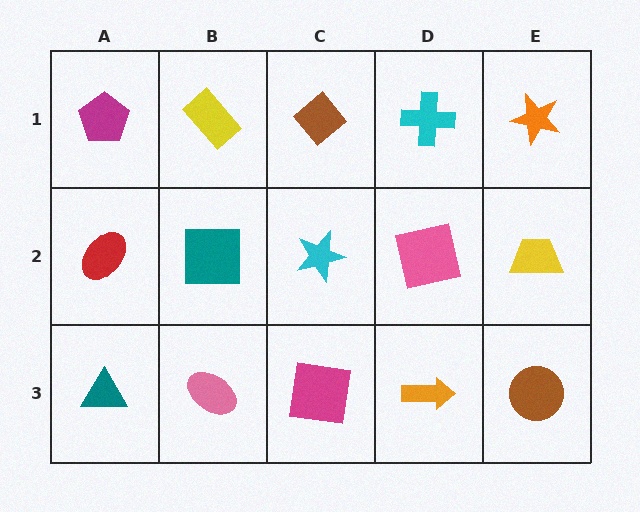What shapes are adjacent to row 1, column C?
A cyan star (row 2, column C), a yellow rectangle (row 1, column B), a cyan cross (row 1, column D).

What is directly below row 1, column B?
A teal square.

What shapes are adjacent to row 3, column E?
A yellow trapezoid (row 2, column E), an orange arrow (row 3, column D).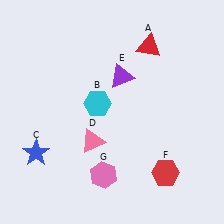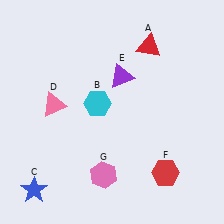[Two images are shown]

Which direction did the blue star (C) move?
The blue star (C) moved down.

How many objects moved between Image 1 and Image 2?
2 objects moved between the two images.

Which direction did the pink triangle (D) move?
The pink triangle (D) moved left.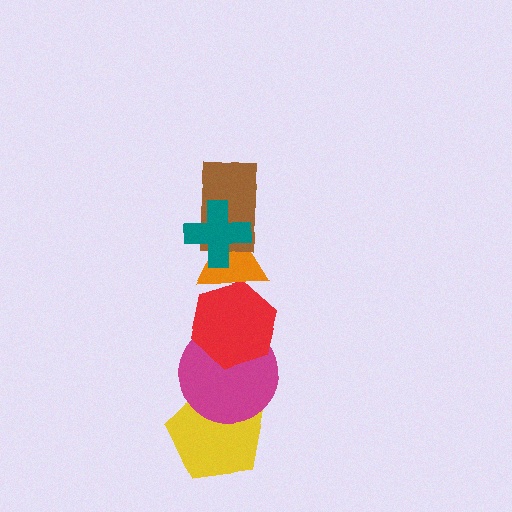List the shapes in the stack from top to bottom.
From top to bottom: the teal cross, the brown rectangle, the orange triangle, the red hexagon, the magenta circle, the yellow pentagon.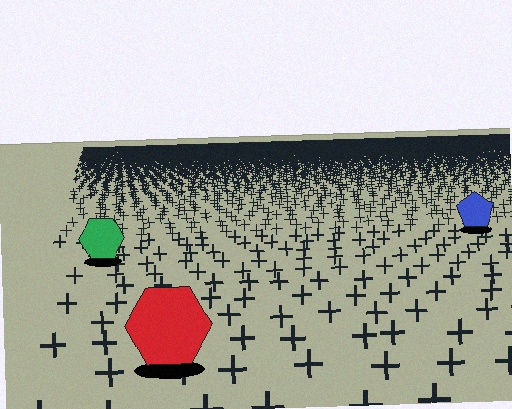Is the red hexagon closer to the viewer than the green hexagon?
Yes. The red hexagon is closer — you can tell from the texture gradient: the ground texture is coarser near it.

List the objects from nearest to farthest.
From nearest to farthest: the red hexagon, the green hexagon, the blue pentagon.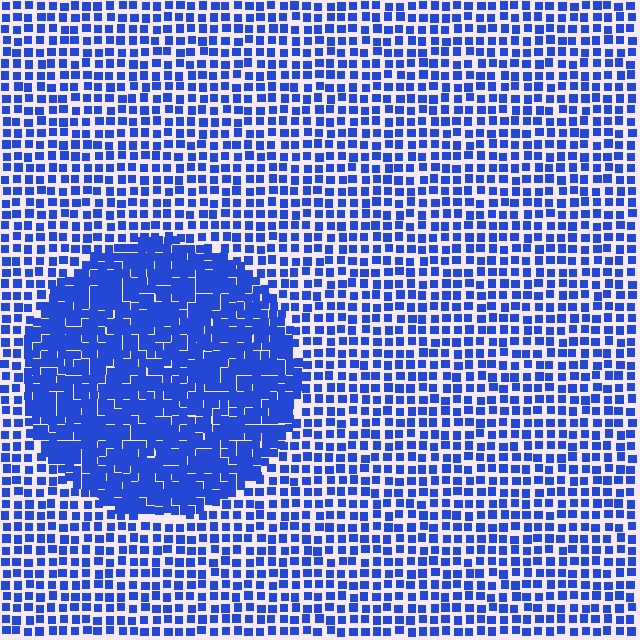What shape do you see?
I see a circle.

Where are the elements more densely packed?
The elements are more densely packed inside the circle boundary.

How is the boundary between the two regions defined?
The boundary is defined by a change in element density (approximately 2.0x ratio). All elements are the same color, size, and shape.